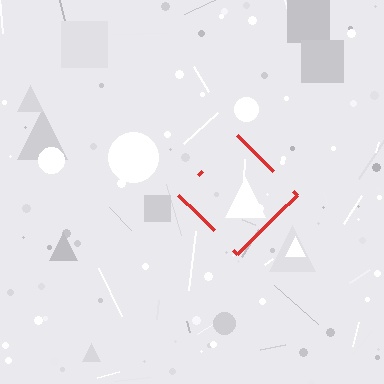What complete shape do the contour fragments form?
The contour fragments form a diamond.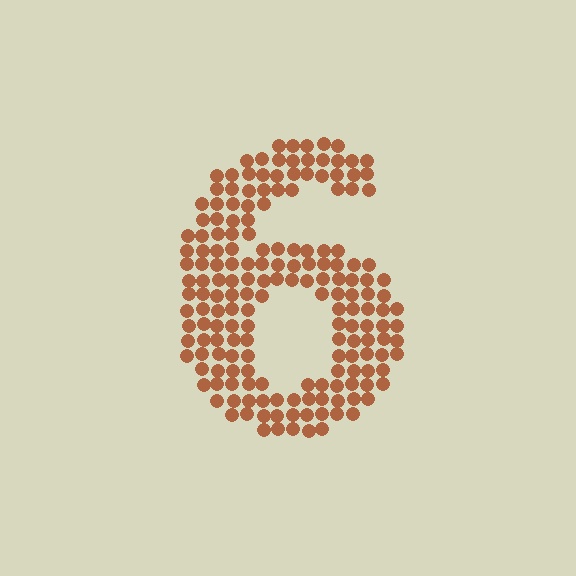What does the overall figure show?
The overall figure shows the digit 6.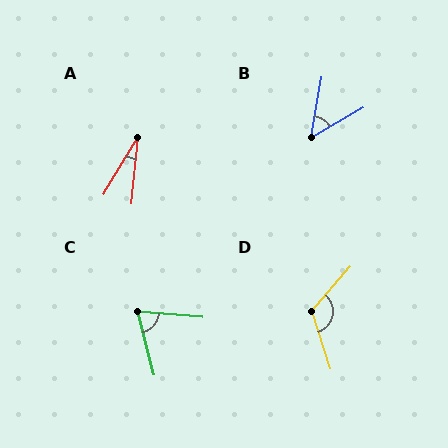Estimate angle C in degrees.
Approximately 71 degrees.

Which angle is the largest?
D, at approximately 121 degrees.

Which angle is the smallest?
A, at approximately 25 degrees.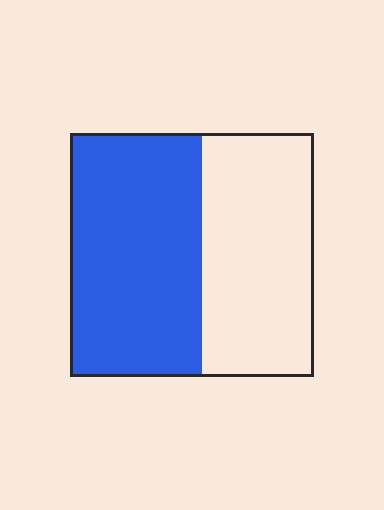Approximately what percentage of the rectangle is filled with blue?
Approximately 55%.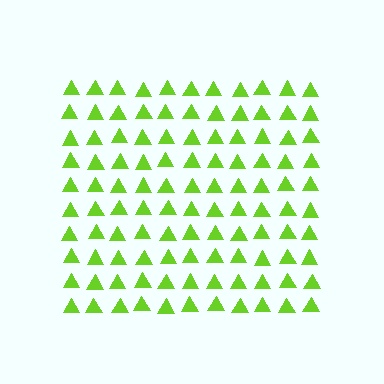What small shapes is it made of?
It is made of small triangles.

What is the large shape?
The large shape is a square.